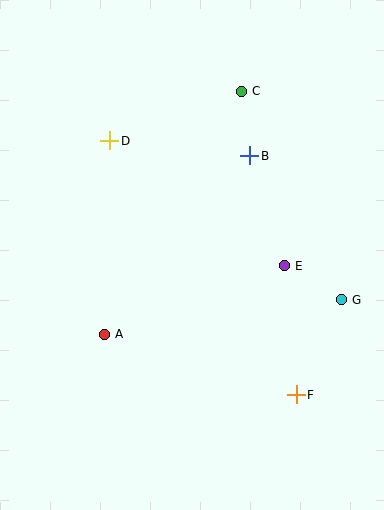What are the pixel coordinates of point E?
Point E is at (284, 266).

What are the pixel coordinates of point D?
Point D is at (110, 141).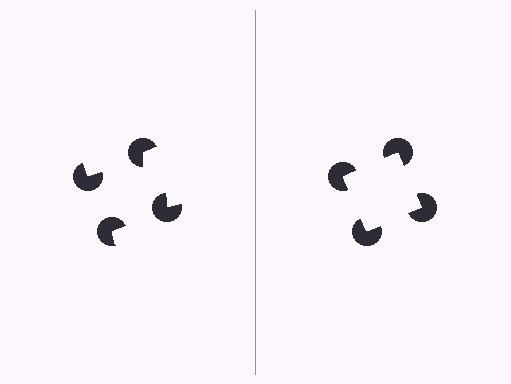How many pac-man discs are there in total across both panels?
8 — 4 on each side.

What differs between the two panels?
The pac-man discs are positioned identically on both sides; only the wedge orientations differ. On the right they align to a square; on the left they are misaligned.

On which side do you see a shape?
An illusory square appears on the right side. On the left side the wedge cuts are rotated, so no coherent shape forms.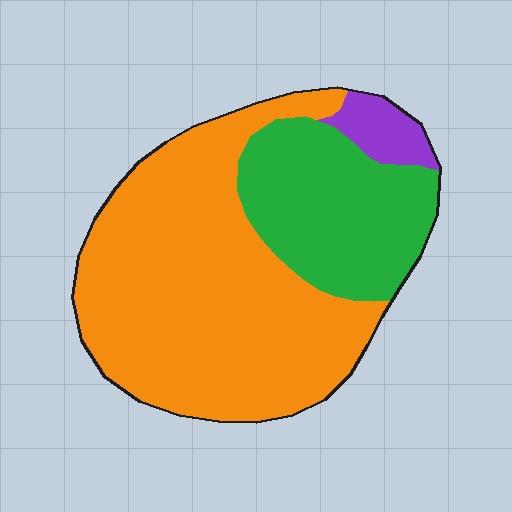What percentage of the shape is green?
Green takes up about one quarter (1/4) of the shape.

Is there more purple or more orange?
Orange.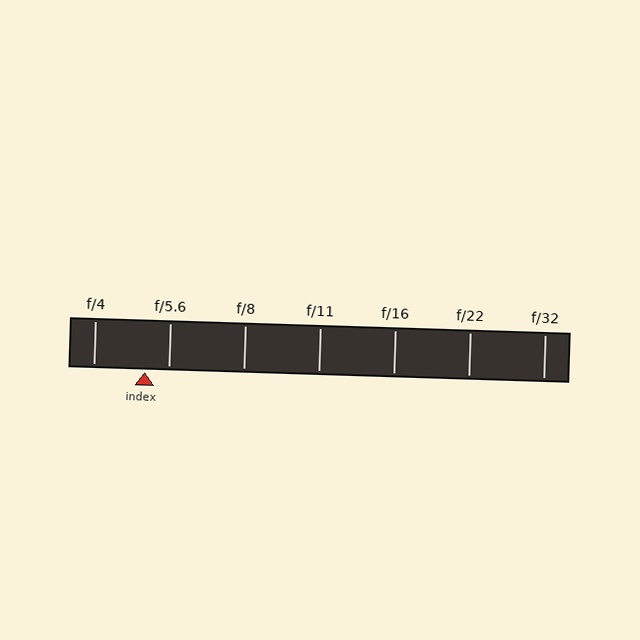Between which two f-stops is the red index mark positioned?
The index mark is between f/4 and f/5.6.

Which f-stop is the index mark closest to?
The index mark is closest to f/5.6.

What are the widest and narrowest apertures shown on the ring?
The widest aperture shown is f/4 and the narrowest is f/32.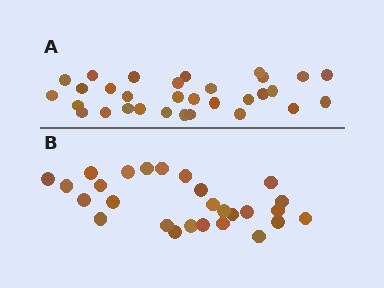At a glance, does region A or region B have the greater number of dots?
Region A (the top region) has more dots.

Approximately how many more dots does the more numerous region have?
Region A has about 4 more dots than region B.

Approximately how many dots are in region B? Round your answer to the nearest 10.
About 30 dots. (The exact count is 27, which rounds to 30.)